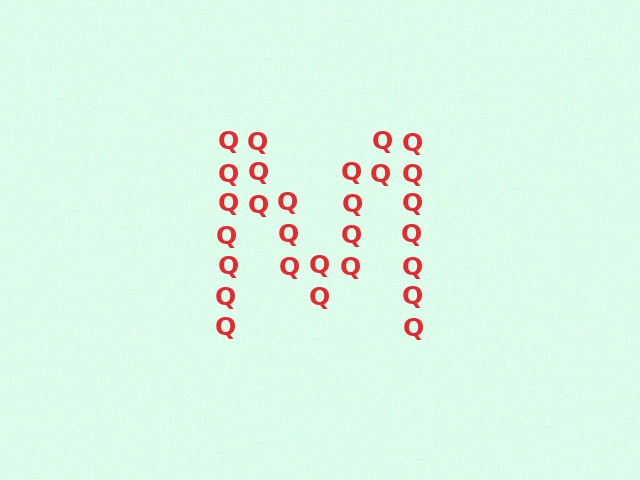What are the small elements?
The small elements are letter Q's.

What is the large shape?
The large shape is the letter M.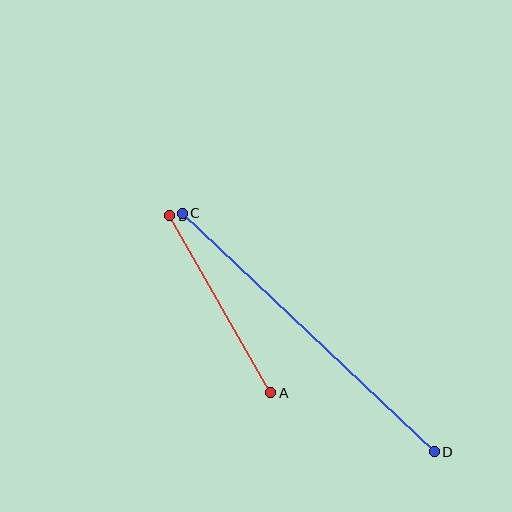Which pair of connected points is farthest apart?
Points C and D are farthest apart.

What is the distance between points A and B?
The distance is approximately 204 pixels.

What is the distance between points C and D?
The distance is approximately 347 pixels.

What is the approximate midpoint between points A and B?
The midpoint is at approximately (220, 304) pixels.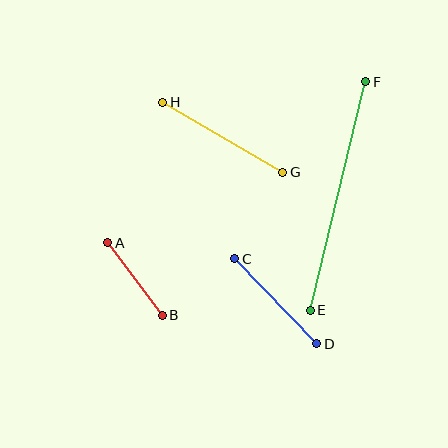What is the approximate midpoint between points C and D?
The midpoint is at approximately (276, 301) pixels.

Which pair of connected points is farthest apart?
Points E and F are farthest apart.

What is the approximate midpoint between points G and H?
The midpoint is at approximately (223, 137) pixels.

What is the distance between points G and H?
The distance is approximately 139 pixels.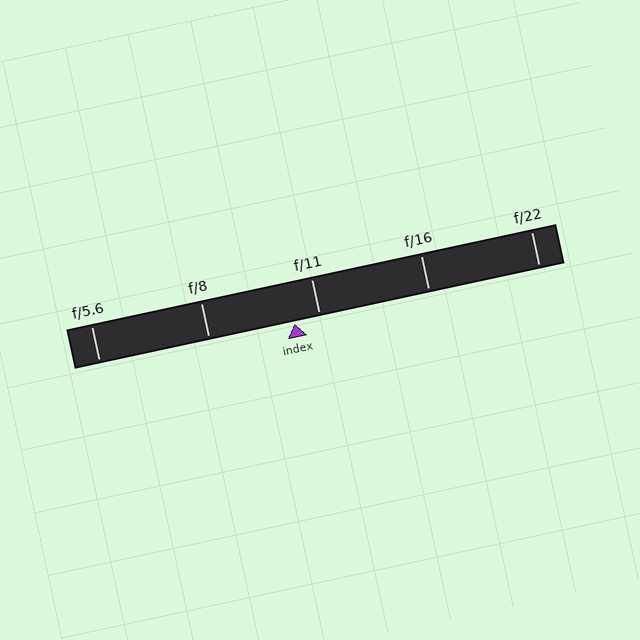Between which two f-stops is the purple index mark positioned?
The index mark is between f/8 and f/11.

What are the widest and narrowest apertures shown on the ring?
The widest aperture shown is f/5.6 and the narrowest is f/22.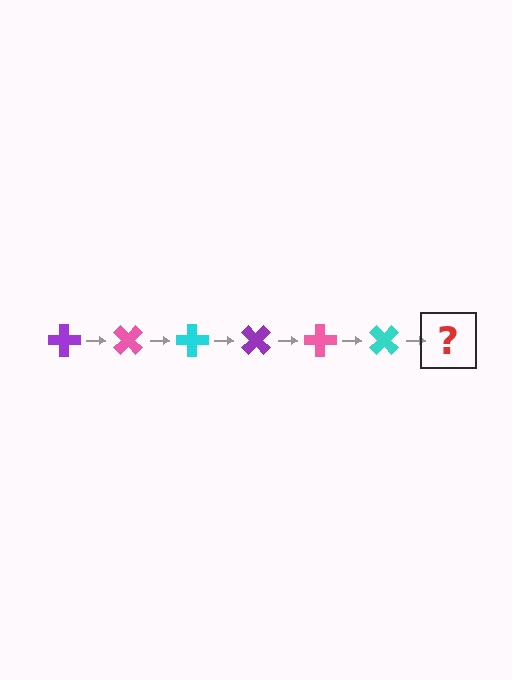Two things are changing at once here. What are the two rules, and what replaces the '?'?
The two rules are that it rotates 45 degrees each step and the color cycles through purple, pink, and cyan. The '?' should be a purple cross, rotated 270 degrees from the start.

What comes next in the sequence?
The next element should be a purple cross, rotated 270 degrees from the start.